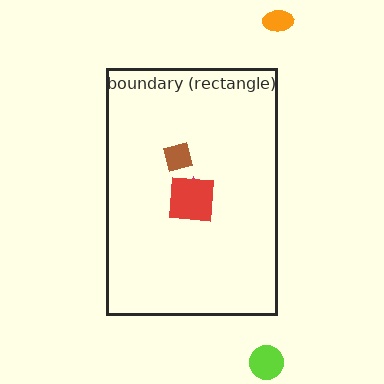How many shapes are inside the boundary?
3 inside, 2 outside.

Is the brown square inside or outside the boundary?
Inside.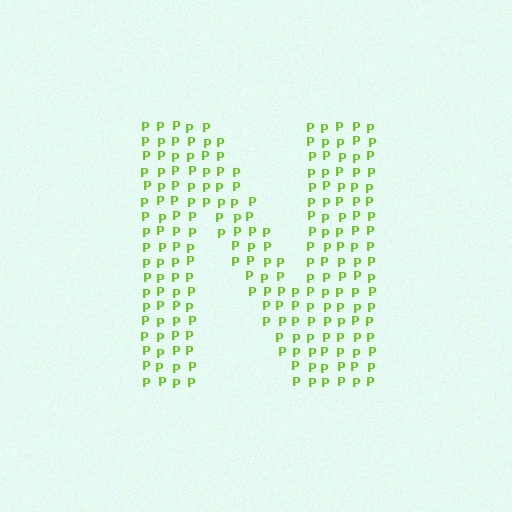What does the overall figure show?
The overall figure shows the letter N.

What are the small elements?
The small elements are letter P's.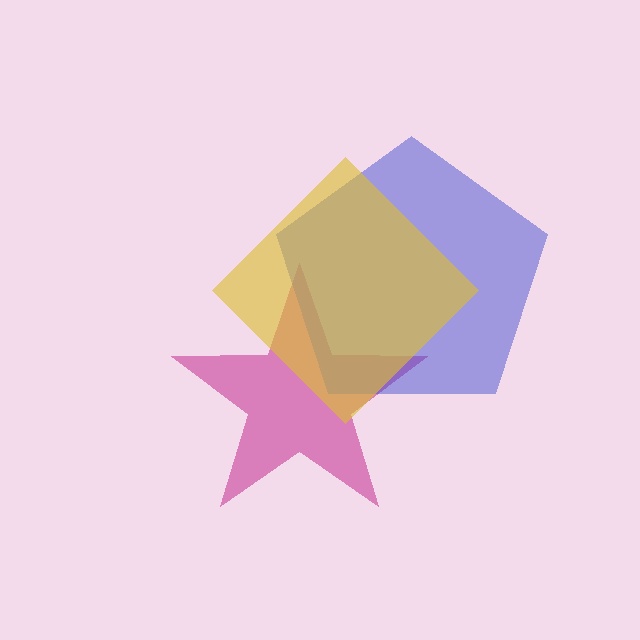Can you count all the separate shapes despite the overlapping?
Yes, there are 3 separate shapes.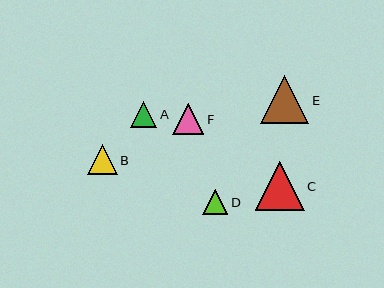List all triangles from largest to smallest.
From largest to smallest: C, E, F, B, A, D.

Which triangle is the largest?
Triangle C is the largest with a size of approximately 49 pixels.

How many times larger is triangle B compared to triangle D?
Triangle B is approximately 1.2 times the size of triangle D.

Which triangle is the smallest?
Triangle D is the smallest with a size of approximately 25 pixels.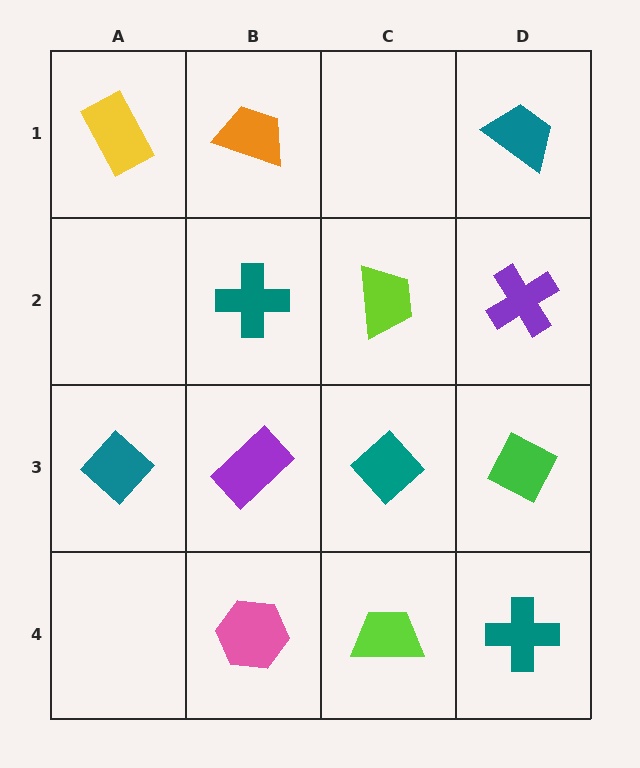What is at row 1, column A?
A yellow rectangle.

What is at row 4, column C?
A lime trapezoid.